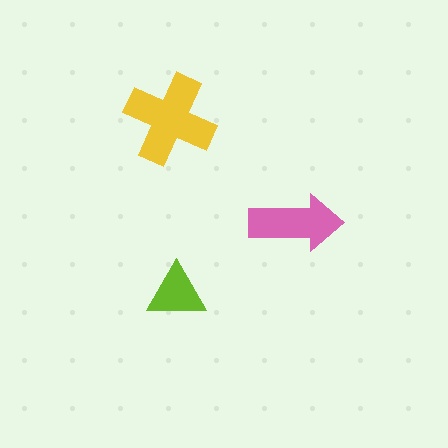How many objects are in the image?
There are 3 objects in the image.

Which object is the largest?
The yellow cross.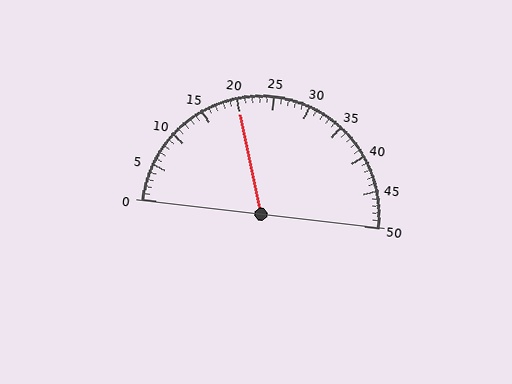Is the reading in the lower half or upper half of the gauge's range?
The reading is in the lower half of the range (0 to 50).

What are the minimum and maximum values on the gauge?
The gauge ranges from 0 to 50.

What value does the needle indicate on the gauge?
The needle indicates approximately 20.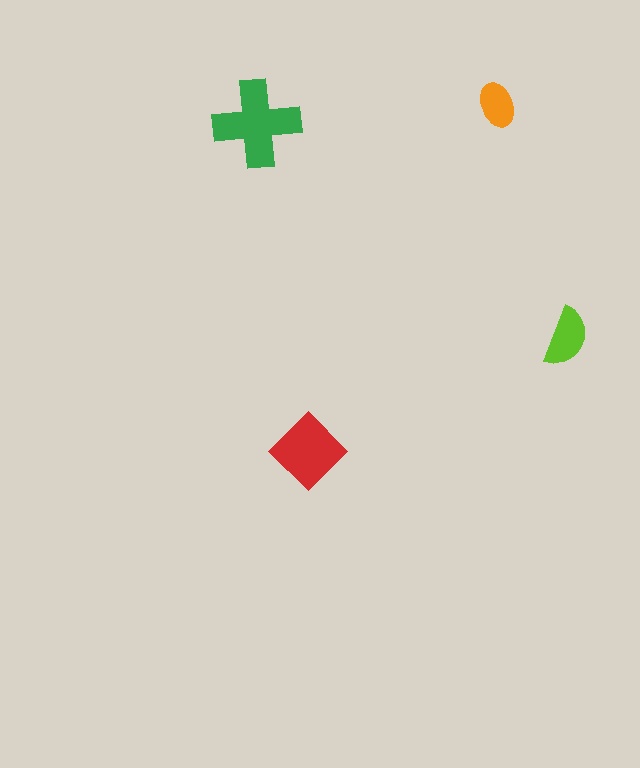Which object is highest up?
The orange ellipse is topmost.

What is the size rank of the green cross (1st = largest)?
1st.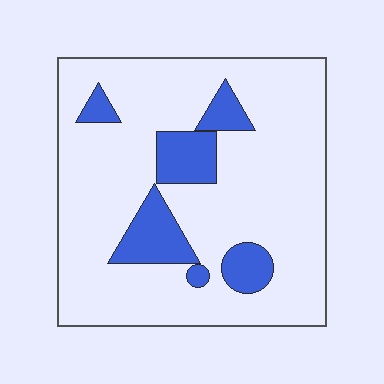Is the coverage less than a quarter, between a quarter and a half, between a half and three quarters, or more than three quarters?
Less than a quarter.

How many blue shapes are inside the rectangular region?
6.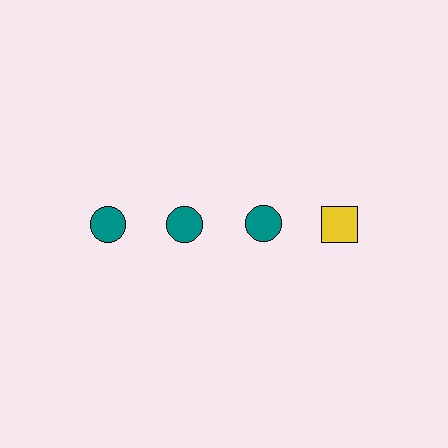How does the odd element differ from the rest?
It differs in both color (yellow instead of teal) and shape (square instead of circle).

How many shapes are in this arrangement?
There are 4 shapes arranged in a grid pattern.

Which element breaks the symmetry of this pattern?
The yellow square in the top row, second from right column breaks the symmetry. All other shapes are teal circles.